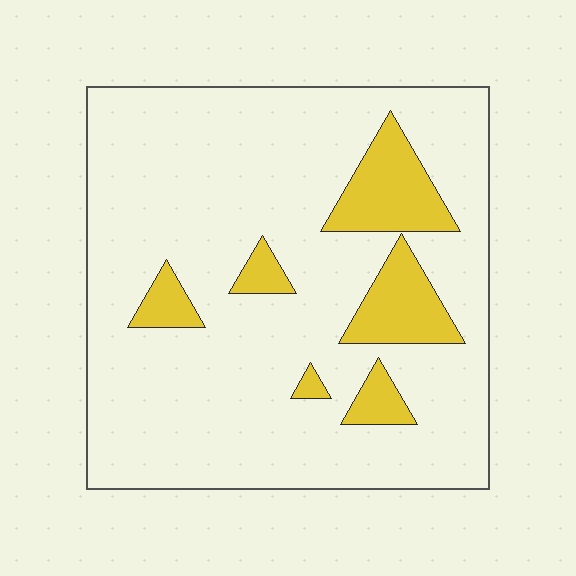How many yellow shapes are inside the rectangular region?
6.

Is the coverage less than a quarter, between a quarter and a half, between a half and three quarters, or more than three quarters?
Less than a quarter.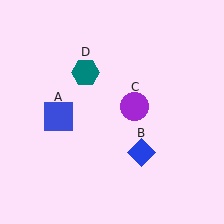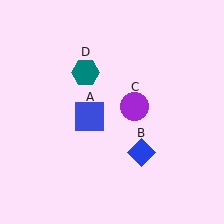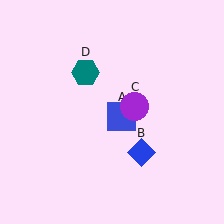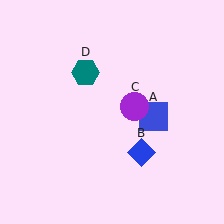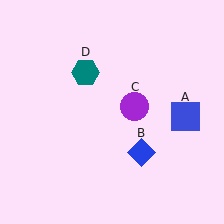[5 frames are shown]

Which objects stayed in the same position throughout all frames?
Blue diamond (object B) and purple circle (object C) and teal hexagon (object D) remained stationary.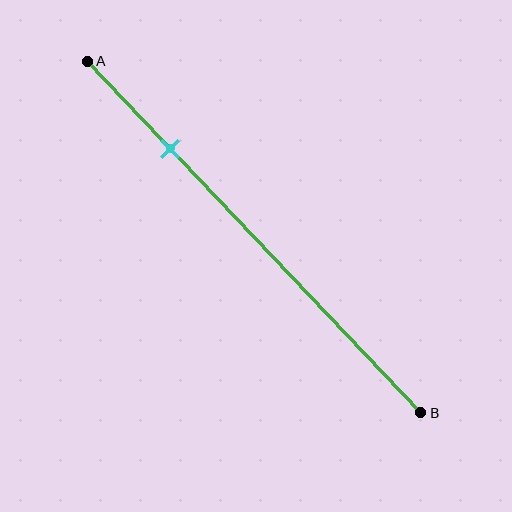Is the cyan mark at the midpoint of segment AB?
No, the mark is at about 25% from A, not at the 50% midpoint.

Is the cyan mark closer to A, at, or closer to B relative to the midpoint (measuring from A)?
The cyan mark is closer to point A than the midpoint of segment AB.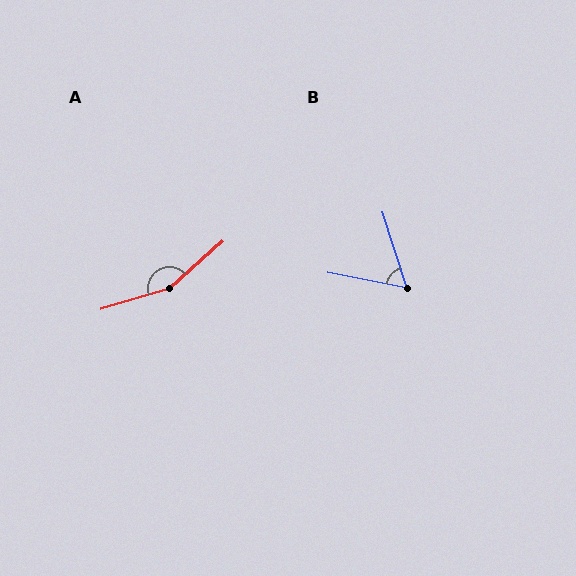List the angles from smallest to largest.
B (61°), A (155°).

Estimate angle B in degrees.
Approximately 61 degrees.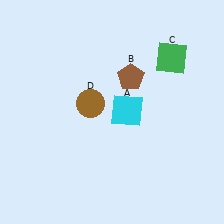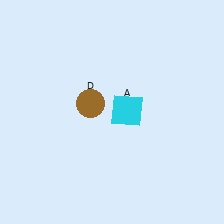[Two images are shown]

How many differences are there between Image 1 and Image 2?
There are 2 differences between the two images.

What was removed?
The green square (C), the brown pentagon (B) were removed in Image 2.